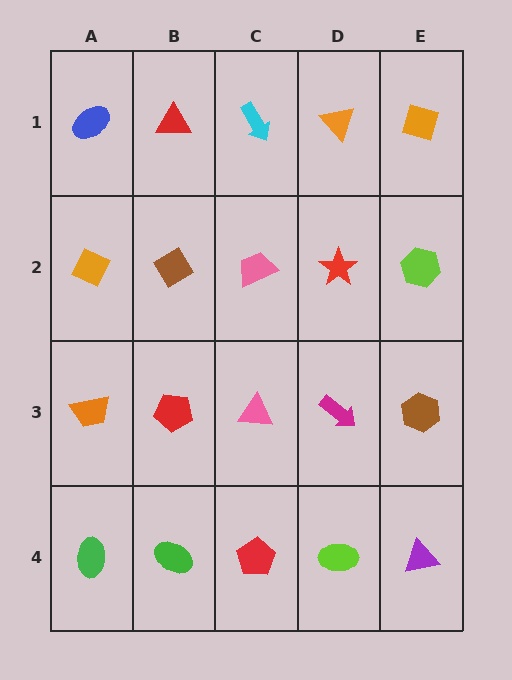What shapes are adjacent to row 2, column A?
A blue ellipse (row 1, column A), an orange trapezoid (row 3, column A), a brown diamond (row 2, column B).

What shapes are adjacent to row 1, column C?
A pink trapezoid (row 2, column C), a red triangle (row 1, column B), an orange triangle (row 1, column D).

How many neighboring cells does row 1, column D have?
3.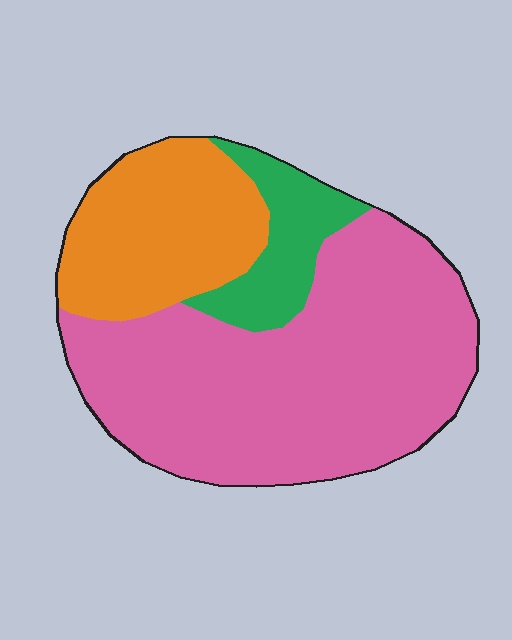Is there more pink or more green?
Pink.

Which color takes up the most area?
Pink, at roughly 65%.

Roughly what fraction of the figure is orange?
Orange covers about 25% of the figure.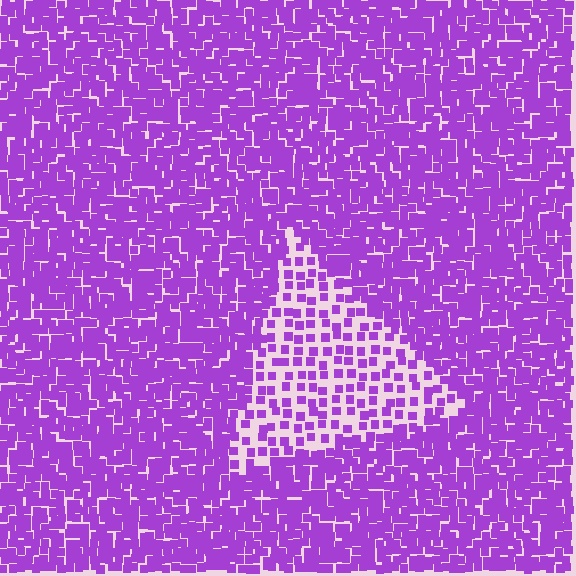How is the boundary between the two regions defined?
The boundary is defined by a change in element density (approximately 2.4x ratio). All elements are the same color, size, and shape.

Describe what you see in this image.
The image contains small purple elements arranged at two different densities. A triangle-shaped region is visible where the elements are less densely packed than the surrounding area.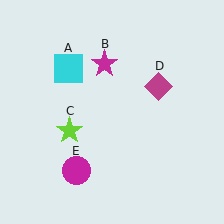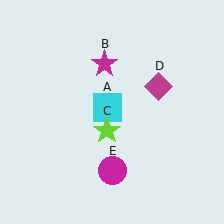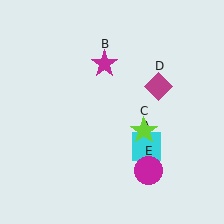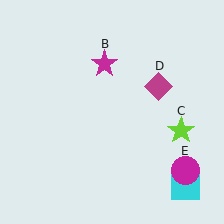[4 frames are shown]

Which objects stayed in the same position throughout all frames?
Magenta star (object B) and magenta diamond (object D) remained stationary.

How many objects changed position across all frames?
3 objects changed position: cyan square (object A), lime star (object C), magenta circle (object E).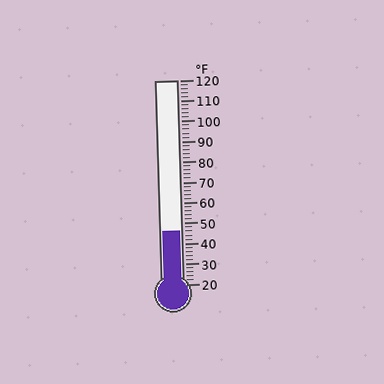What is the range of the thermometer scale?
The thermometer scale ranges from 20°F to 120°F.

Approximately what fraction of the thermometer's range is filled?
The thermometer is filled to approximately 25% of its range.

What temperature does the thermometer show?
The thermometer shows approximately 46°F.